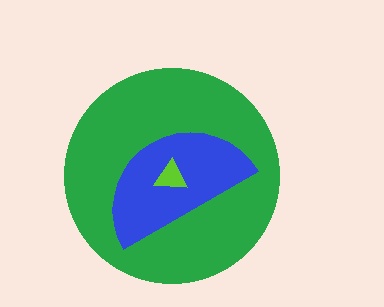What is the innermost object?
The lime triangle.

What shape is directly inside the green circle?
The blue semicircle.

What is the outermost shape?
The green circle.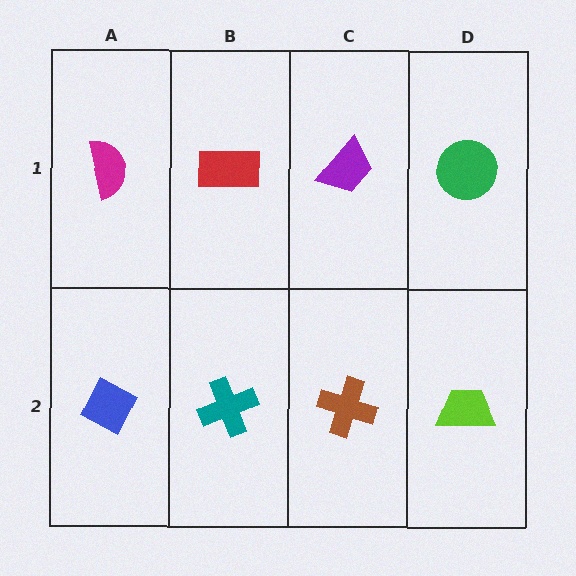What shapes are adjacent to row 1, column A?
A blue diamond (row 2, column A), a red rectangle (row 1, column B).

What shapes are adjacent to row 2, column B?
A red rectangle (row 1, column B), a blue diamond (row 2, column A), a brown cross (row 2, column C).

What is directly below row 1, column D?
A lime trapezoid.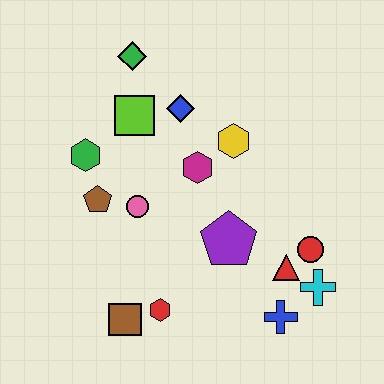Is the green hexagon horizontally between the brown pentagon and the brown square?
No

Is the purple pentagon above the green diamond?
No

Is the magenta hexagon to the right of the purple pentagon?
No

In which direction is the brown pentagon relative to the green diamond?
The brown pentagon is below the green diamond.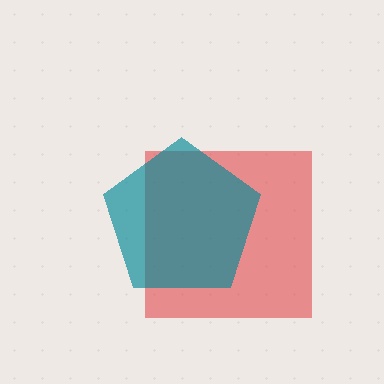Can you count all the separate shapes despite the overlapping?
Yes, there are 2 separate shapes.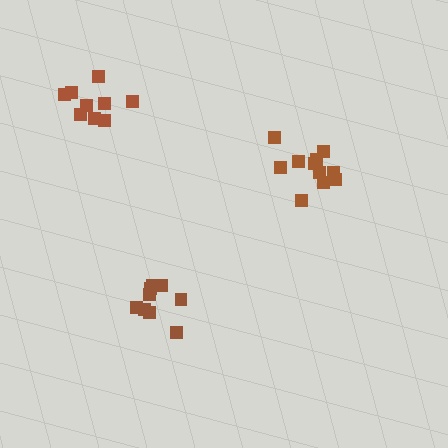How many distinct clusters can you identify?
There are 3 distinct clusters.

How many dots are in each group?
Group 1: 9 dots, Group 2: 11 dots, Group 3: 9 dots (29 total).